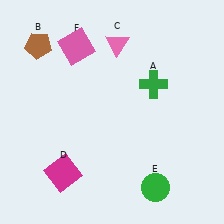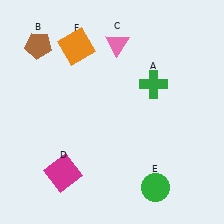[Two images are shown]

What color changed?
The square (F) changed from pink in Image 1 to orange in Image 2.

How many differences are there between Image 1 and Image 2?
There is 1 difference between the two images.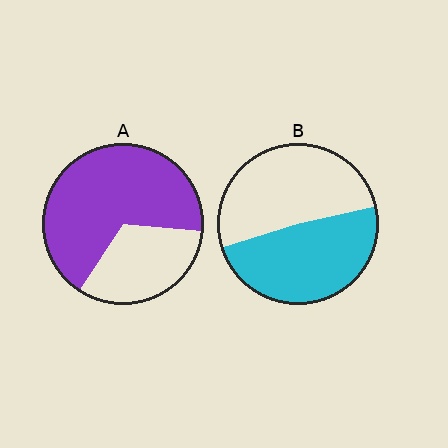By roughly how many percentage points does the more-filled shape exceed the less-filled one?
By roughly 20 percentage points (A over B).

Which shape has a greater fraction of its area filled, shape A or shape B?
Shape A.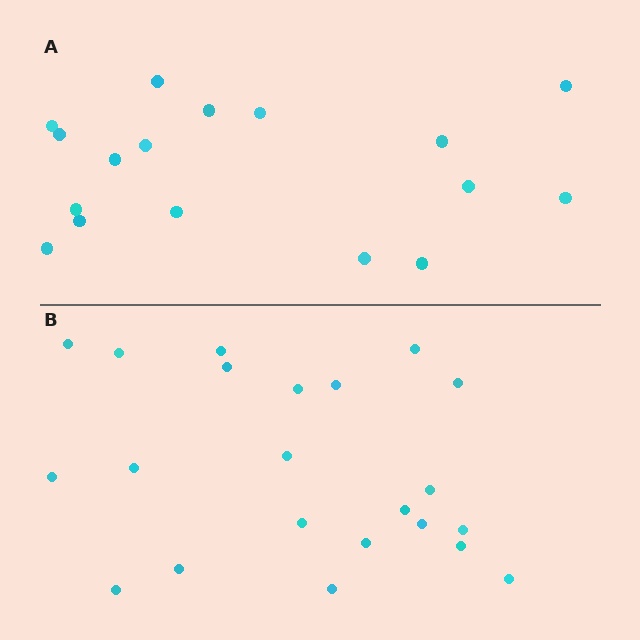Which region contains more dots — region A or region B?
Region B (the bottom region) has more dots.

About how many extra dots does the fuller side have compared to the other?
Region B has about 5 more dots than region A.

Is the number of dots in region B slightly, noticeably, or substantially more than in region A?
Region B has noticeably more, but not dramatically so. The ratio is roughly 1.3 to 1.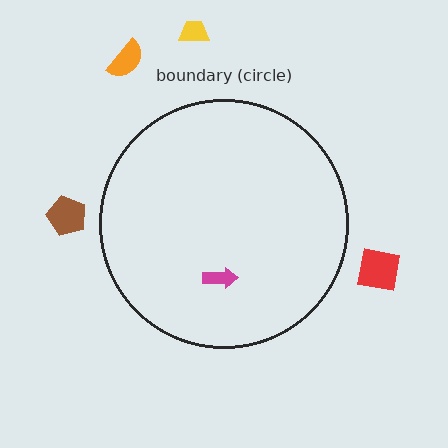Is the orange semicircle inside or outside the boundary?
Outside.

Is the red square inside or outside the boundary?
Outside.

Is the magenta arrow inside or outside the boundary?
Inside.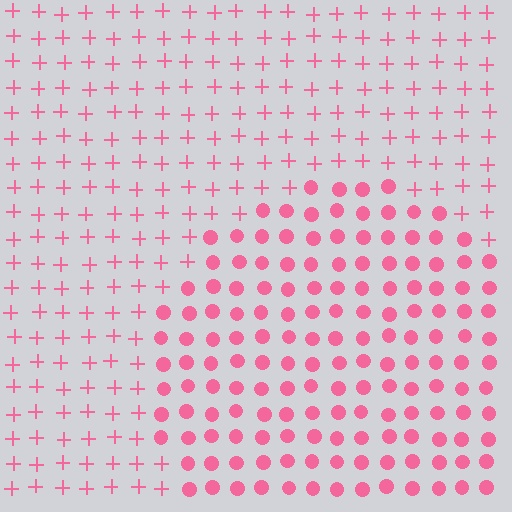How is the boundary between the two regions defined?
The boundary is defined by a change in element shape: circles inside vs. plus signs outside. All elements share the same color and spacing.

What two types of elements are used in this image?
The image uses circles inside the circle region and plus signs outside it.